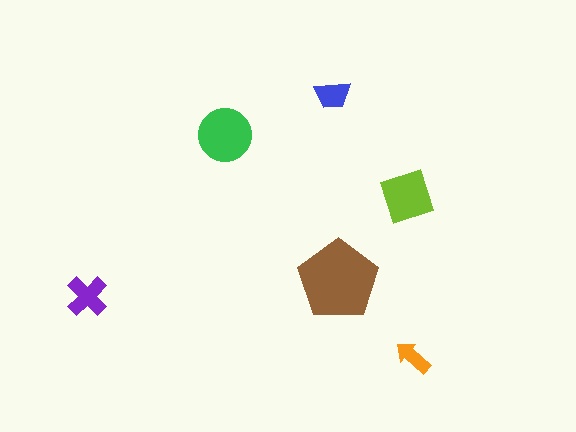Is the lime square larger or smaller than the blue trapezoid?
Larger.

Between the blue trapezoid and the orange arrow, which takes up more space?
The blue trapezoid.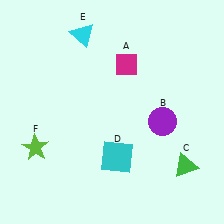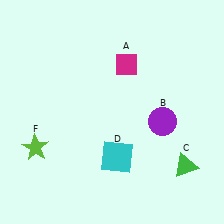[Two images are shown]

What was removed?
The cyan triangle (E) was removed in Image 2.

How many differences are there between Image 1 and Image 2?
There is 1 difference between the two images.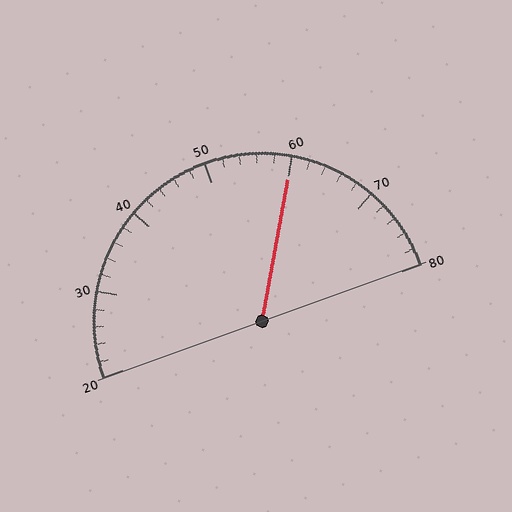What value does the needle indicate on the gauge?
The needle indicates approximately 60.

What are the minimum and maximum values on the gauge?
The gauge ranges from 20 to 80.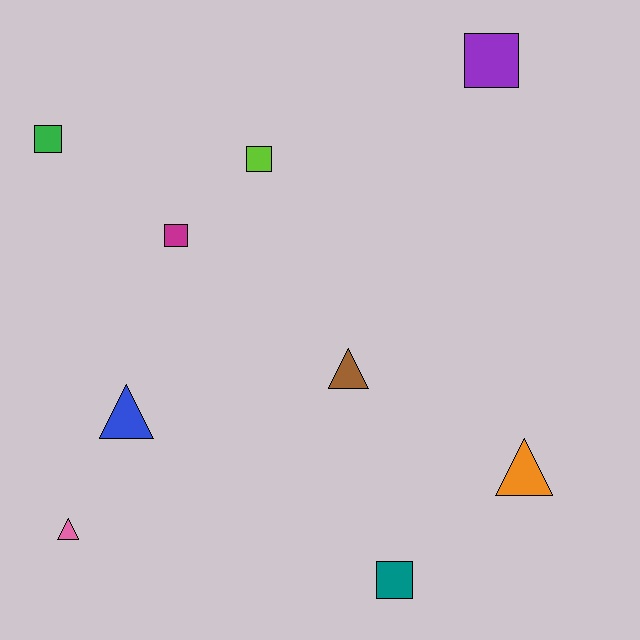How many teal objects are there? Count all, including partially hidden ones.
There is 1 teal object.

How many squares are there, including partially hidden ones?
There are 5 squares.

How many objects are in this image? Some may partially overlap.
There are 9 objects.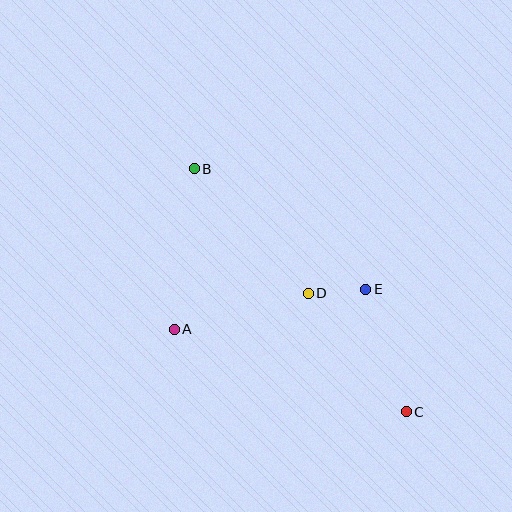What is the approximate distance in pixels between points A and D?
The distance between A and D is approximately 139 pixels.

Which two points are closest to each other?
Points D and E are closest to each other.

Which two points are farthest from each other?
Points B and C are farthest from each other.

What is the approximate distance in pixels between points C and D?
The distance between C and D is approximately 154 pixels.